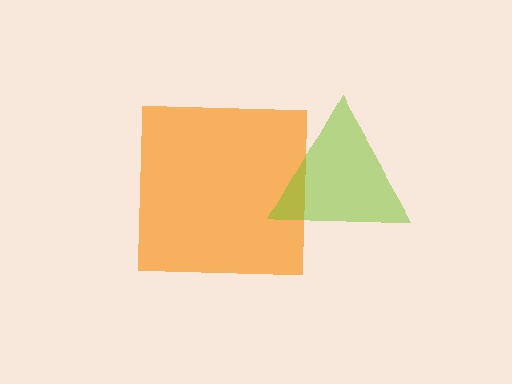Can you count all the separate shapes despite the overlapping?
Yes, there are 2 separate shapes.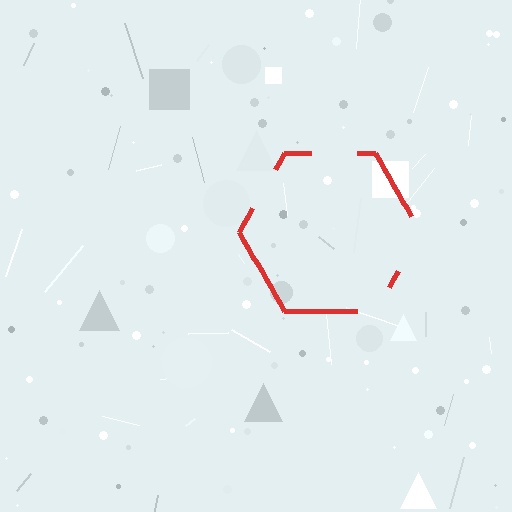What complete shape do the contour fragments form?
The contour fragments form a hexagon.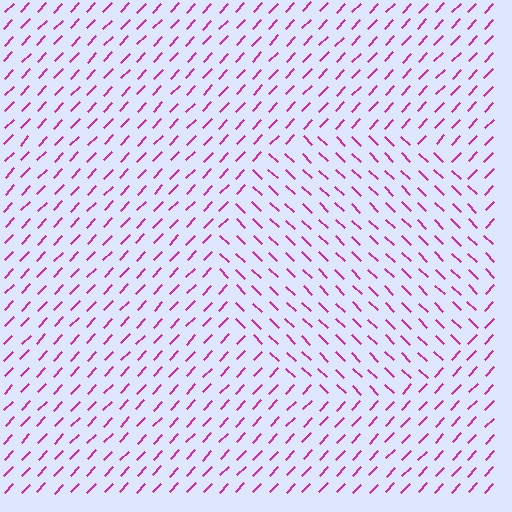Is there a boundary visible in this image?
Yes, there is a texture boundary formed by a change in line orientation.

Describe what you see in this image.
The image is filled with small magenta line segments. A circle region in the image has lines oriented differently from the surrounding lines, creating a visible texture boundary.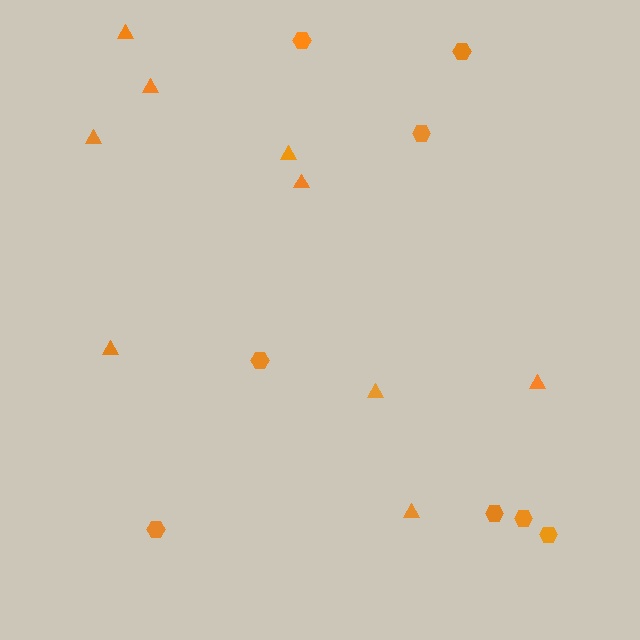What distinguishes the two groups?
There are 2 groups: one group of triangles (9) and one group of hexagons (8).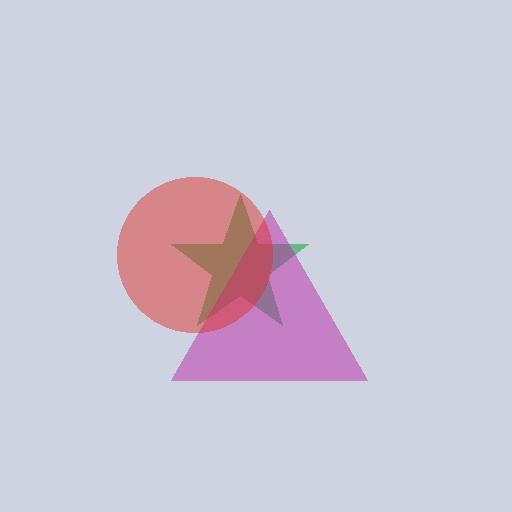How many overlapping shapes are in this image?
There are 3 overlapping shapes in the image.